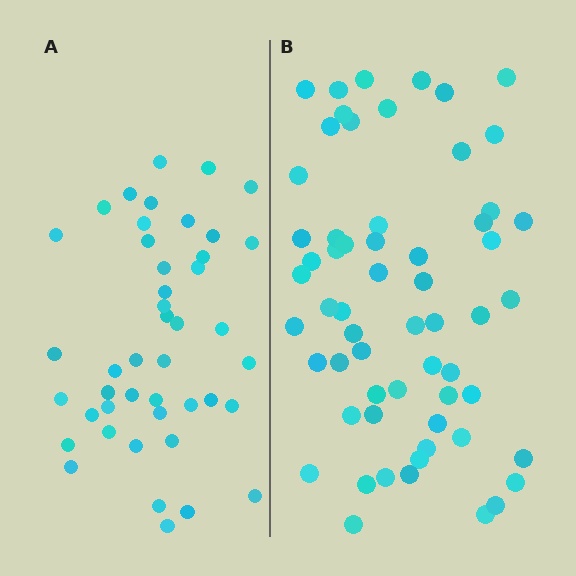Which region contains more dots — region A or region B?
Region B (the right region) has more dots.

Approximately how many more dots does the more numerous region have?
Region B has approximately 15 more dots than region A.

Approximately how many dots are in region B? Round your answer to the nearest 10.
About 60 dots.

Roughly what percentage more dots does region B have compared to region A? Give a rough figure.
About 35% more.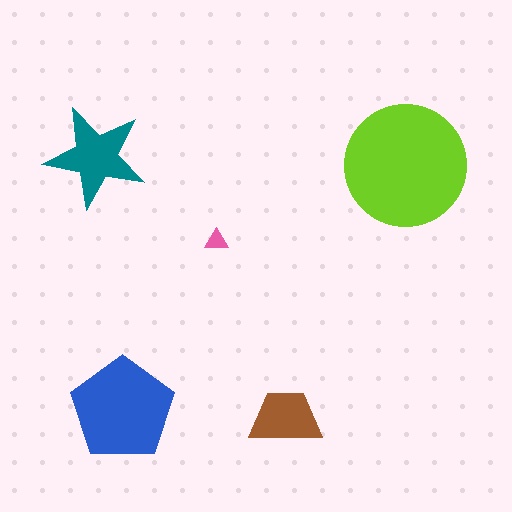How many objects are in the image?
There are 5 objects in the image.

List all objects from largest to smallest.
The lime circle, the blue pentagon, the teal star, the brown trapezoid, the pink triangle.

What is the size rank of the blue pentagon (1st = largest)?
2nd.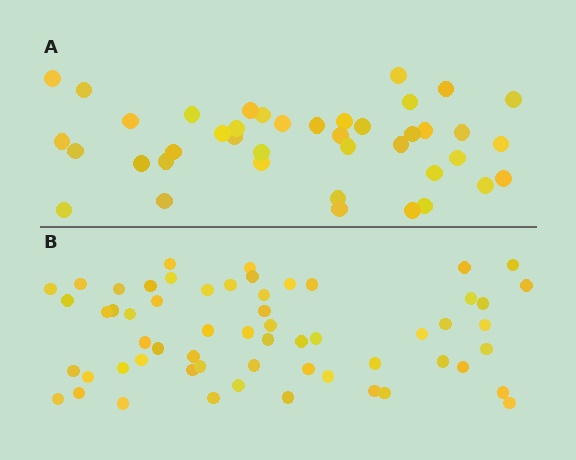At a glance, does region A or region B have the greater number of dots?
Region B (the bottom region) has more dots.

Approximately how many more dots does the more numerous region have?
Region B has approximately 20 more dots than region A.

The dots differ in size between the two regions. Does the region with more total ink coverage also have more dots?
No. Region A has more total ink coverage because its dots are larger, but region B actually contains more individual dots. Total area can be misleading — the number of items is what matters here.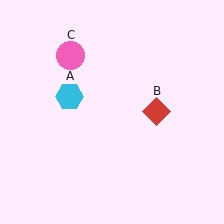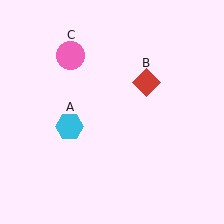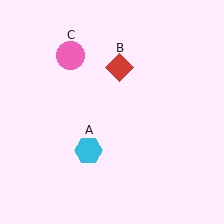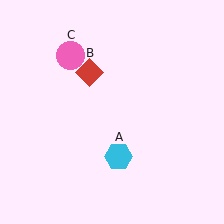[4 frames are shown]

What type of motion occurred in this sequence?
The cyan hexagon (object A), red diamond (object B) rotated counterclockwise around the center of the scene.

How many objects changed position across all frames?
2 objects changed position: cyan hexagon (object A), red diamond (object B).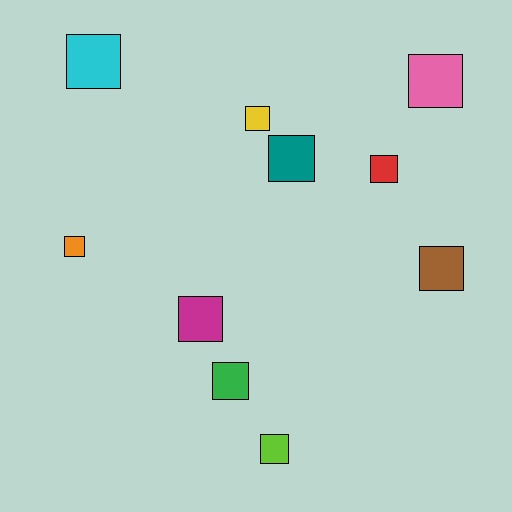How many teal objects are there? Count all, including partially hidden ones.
There is 1 teal object.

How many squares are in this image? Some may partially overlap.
There are 10 squares.